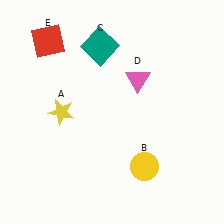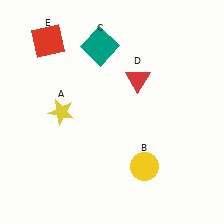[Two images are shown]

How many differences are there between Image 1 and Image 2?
There is 1 difference between the two images.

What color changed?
The triangle (D) changed from pink in Image 1 to red in Image 2.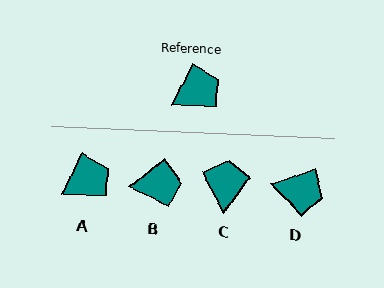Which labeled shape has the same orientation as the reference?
A.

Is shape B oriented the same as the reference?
No, it is off by about 25 degrees.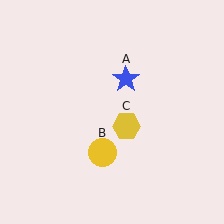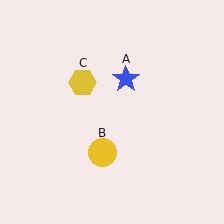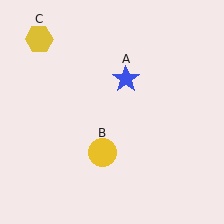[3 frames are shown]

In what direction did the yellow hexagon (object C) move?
The yellow hexagon (object C) moved up and to the left.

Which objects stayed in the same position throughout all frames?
Blue star (object A) and yellow circle (object B) remained stationary.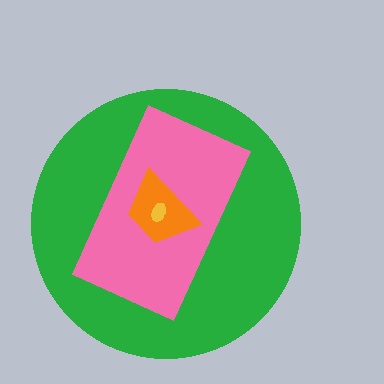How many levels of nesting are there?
4.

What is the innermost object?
The yellow ellipse.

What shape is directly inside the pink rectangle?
The orange trapezoid.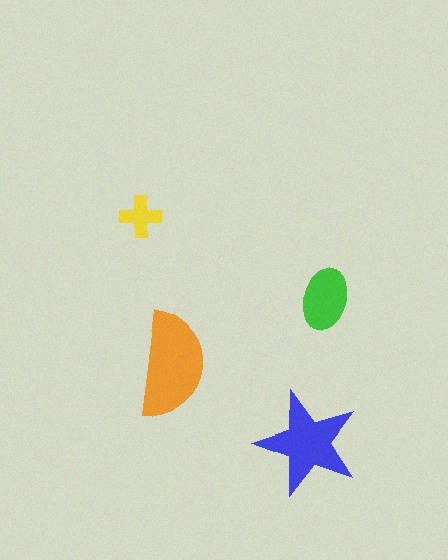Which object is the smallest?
The yellow cross.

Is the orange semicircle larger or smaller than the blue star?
Larger.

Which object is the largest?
The orange semicircle.